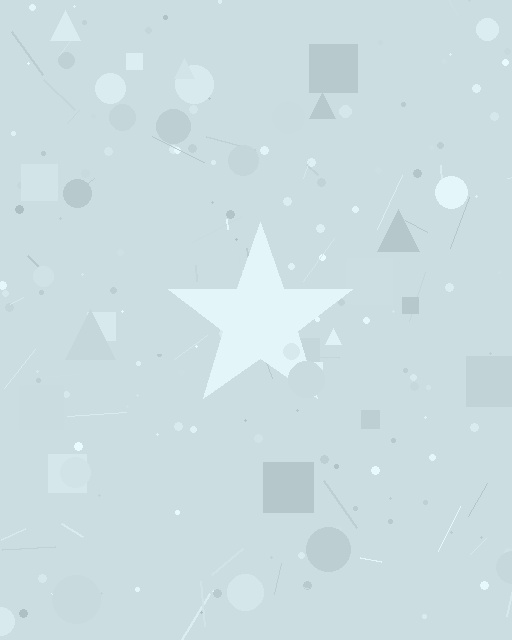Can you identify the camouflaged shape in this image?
The camouflaged shape is a star.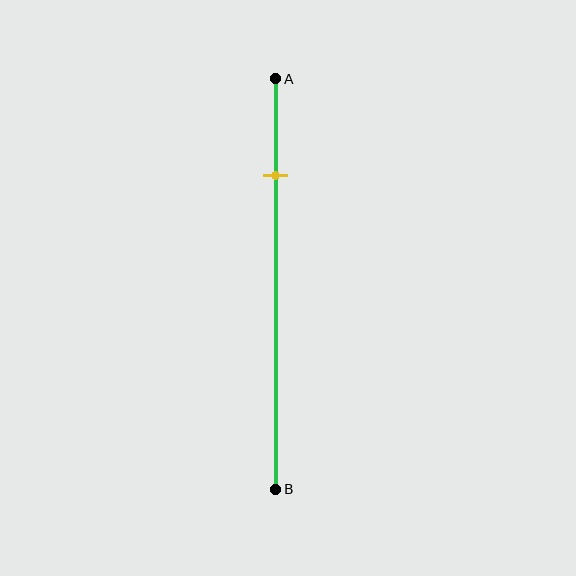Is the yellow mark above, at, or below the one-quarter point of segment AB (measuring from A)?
The yellow mark is approximately at the one-quarter point of segment AB.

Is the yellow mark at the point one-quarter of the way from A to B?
Yes, the mark is approximately at the one-quarter point.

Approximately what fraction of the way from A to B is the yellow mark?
The yellow mark is approximately 25% of the way from A to B.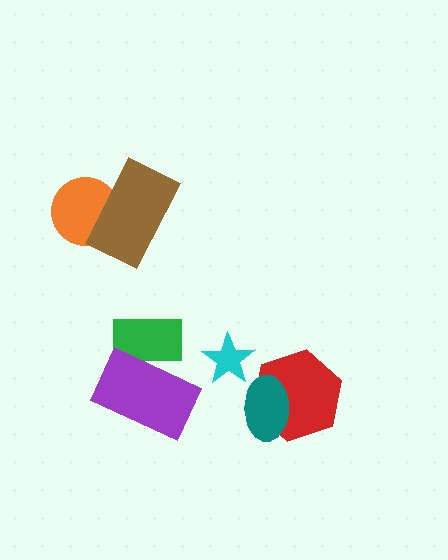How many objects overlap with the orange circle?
1 object overlaps with the orange circle.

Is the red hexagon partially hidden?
Yes, it is partially covered by another shape.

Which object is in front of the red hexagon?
The teal ellipse is in front of the red hexagon.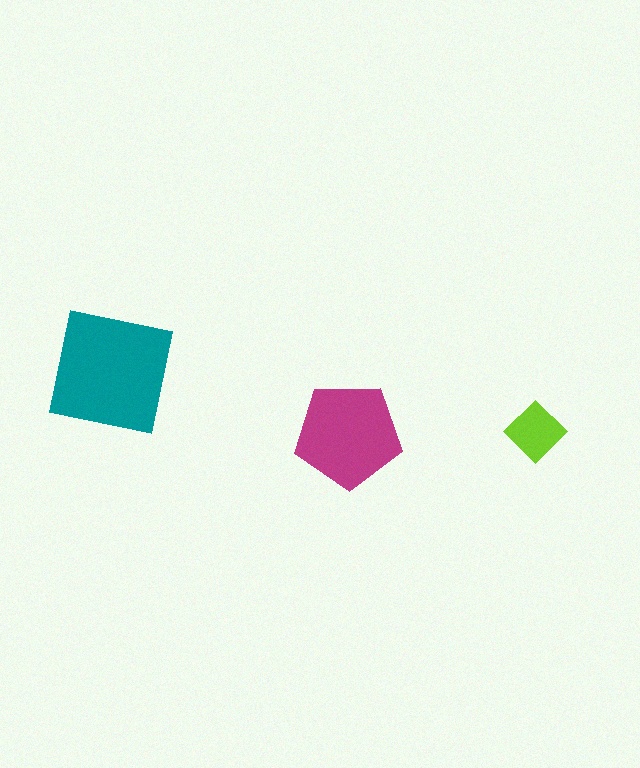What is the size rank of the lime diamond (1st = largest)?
3rd.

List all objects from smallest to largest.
The lime diamond, the magenta pentagon, the teal square.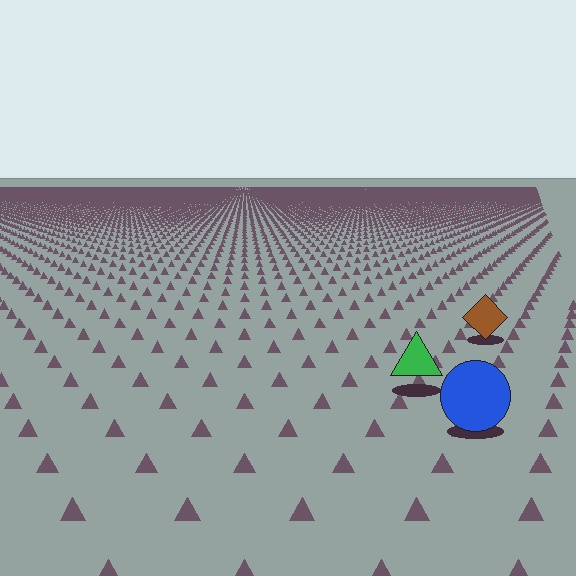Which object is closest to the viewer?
The blue circle is closest. The texture marks near it are larger and more spread out.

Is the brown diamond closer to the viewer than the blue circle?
No. The blue circle is closer — you can tell from the texture gradient: the ground texture is coarser near it.